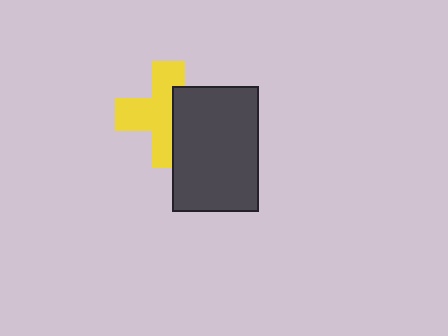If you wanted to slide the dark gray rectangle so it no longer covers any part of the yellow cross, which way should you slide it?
Slide it right — that is the most direct way to separate the two shapes.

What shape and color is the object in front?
The object in front is a dark gray rectangle.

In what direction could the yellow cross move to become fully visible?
The yellow cross could move left. That would shift it out from behind the dark gray rectangle entirely.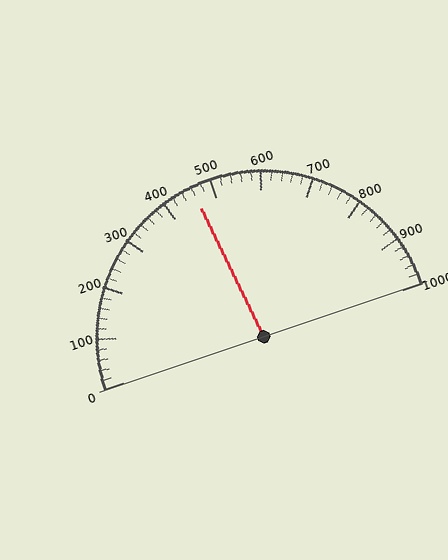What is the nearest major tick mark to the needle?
The nearest major tick mark is 500.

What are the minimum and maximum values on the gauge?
The gauge ranges from 0 to 1000.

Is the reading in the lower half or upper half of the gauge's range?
The reading is in the lower half of the range (0 to 1000).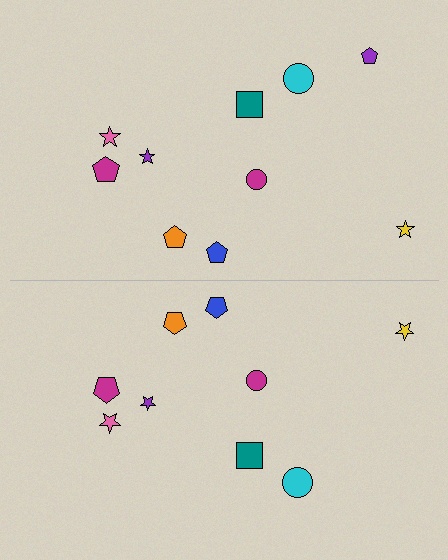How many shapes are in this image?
There are 19 shapes in this image.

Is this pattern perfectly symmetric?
No, the pattern is not perfectly symmetric. A purple pentagon is missing from the bottom side.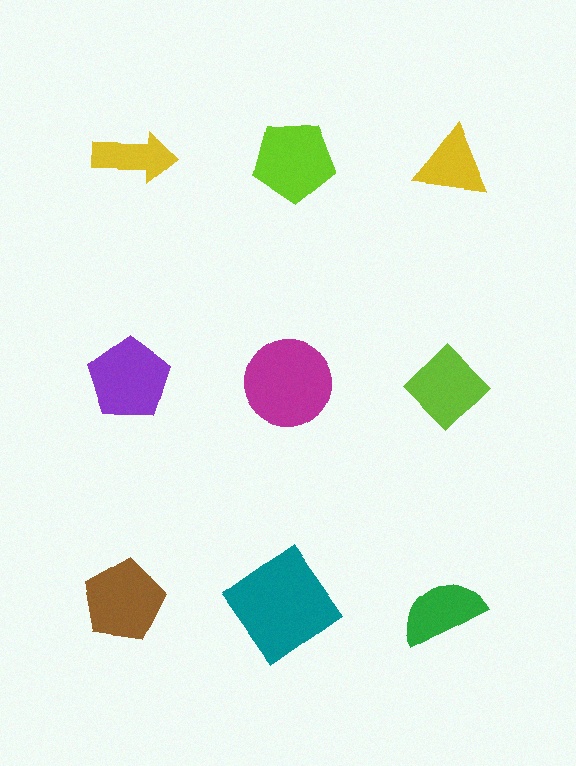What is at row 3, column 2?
A teal diamond.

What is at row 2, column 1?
A purple pentagon.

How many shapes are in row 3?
3 shapes.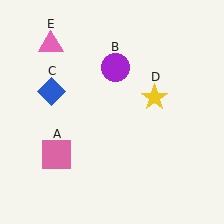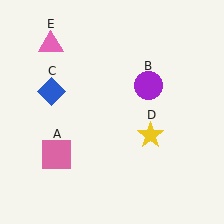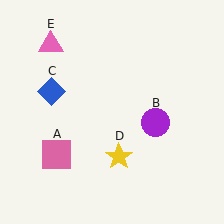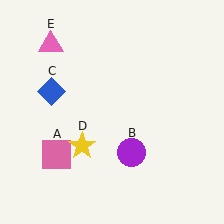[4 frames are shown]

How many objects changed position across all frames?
2 objects changed position: purple circle (object B), yellow star (object D).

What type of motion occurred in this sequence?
The purple circle (object B), yellow star (object D) rotated clockwise around the center of the scene.